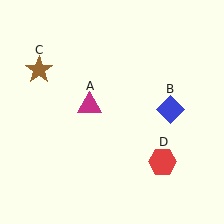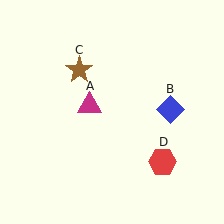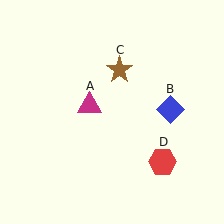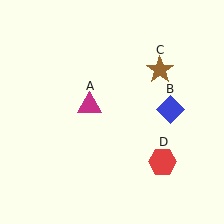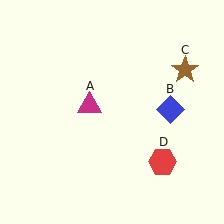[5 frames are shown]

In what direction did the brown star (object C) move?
The brown star (object C) moved right.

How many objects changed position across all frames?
1 object changed position: brown star (object C).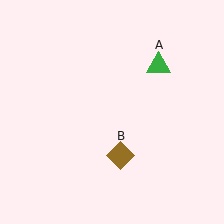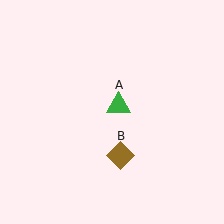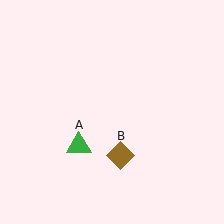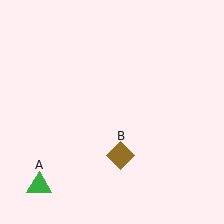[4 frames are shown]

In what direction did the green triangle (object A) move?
The green triangle (object A) moved down and to the left.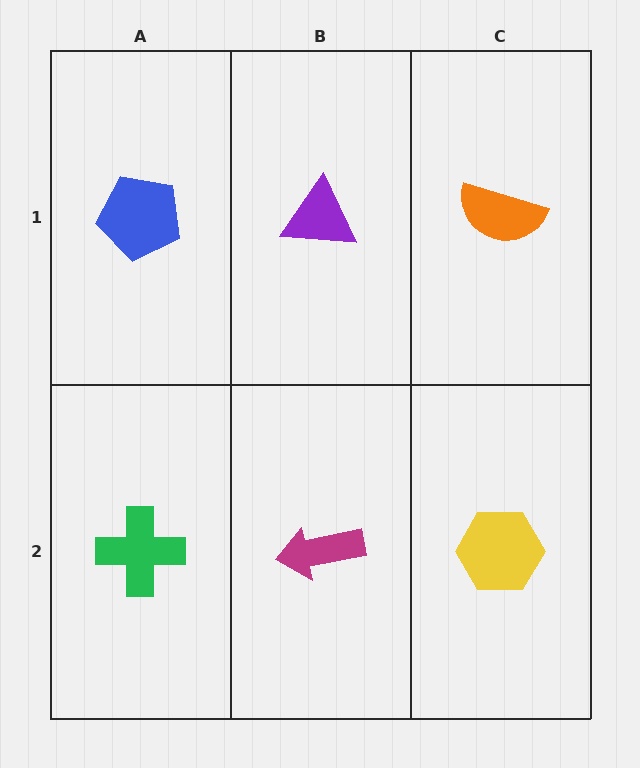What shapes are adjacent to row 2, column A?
A blue pentagon (row 1, column A), a magenta arrow (row 2, column B).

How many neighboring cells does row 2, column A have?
2.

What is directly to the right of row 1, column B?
An orange semicircle.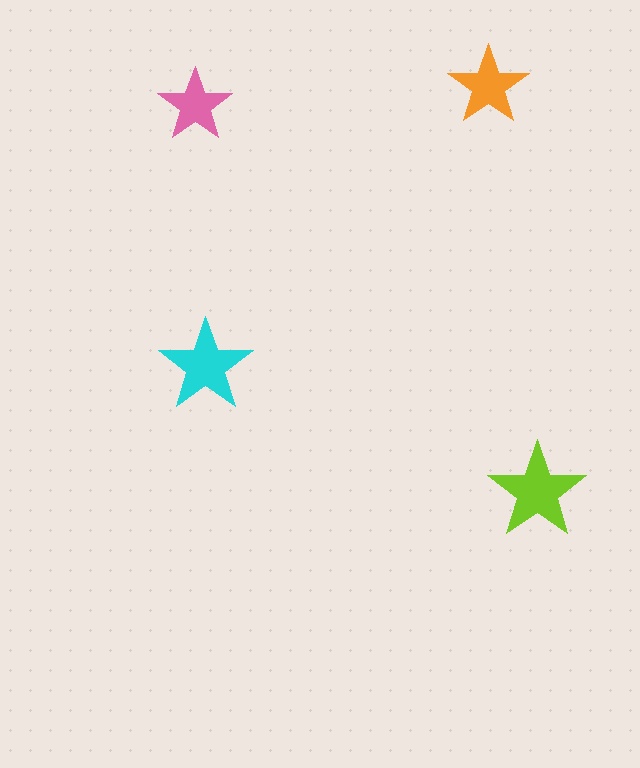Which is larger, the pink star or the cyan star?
The cyan one.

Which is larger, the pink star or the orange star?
The orange one.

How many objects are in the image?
There are 4 objects in the image.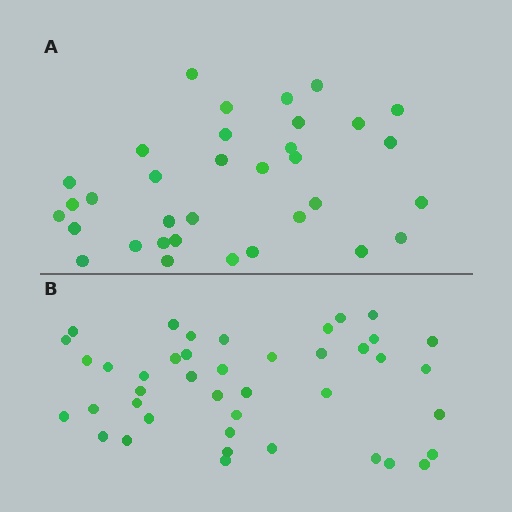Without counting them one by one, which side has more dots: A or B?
Region B (the bottom region) has more dots.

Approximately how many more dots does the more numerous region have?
Region B has roughly 8 or so more dots than region A.